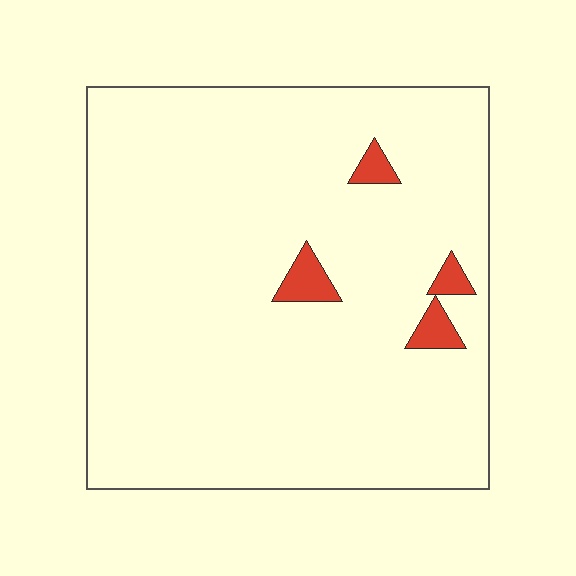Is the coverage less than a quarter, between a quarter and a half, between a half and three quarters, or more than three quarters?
Less than a quarter.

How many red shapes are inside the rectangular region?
4.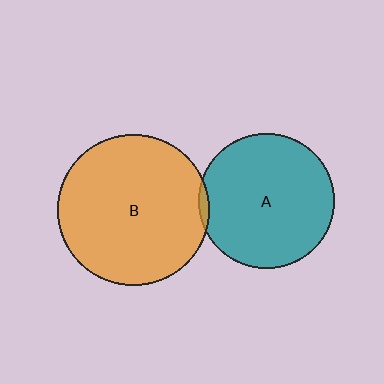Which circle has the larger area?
Circle B (orange).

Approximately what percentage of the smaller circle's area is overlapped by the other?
Approximately 5%.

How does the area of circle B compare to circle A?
Approximately 1.2 times.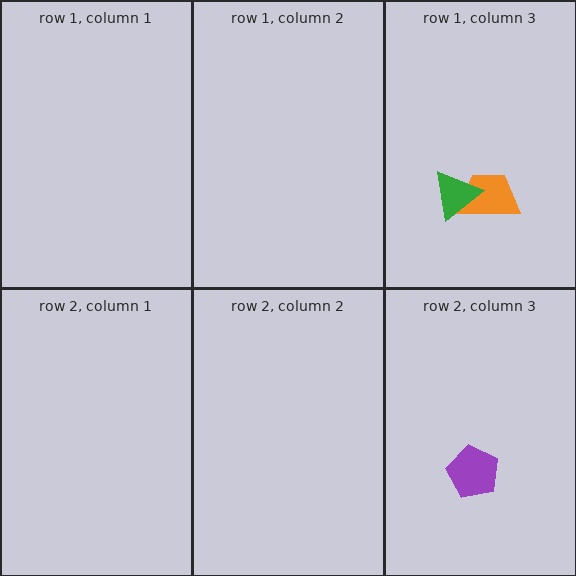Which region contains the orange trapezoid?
The row 1, column 3 region.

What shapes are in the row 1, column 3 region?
The orange trapezoid, the green triangle.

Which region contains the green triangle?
The row 1, column 3 region.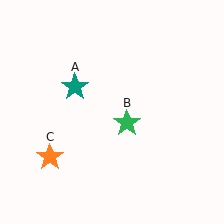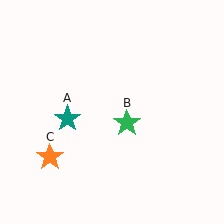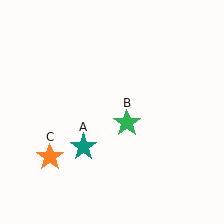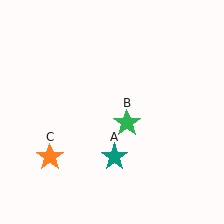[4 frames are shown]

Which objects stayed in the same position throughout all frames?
Green star (object B) and orange star (object C) remained stationary.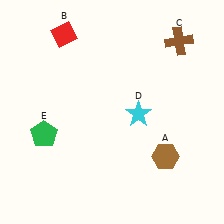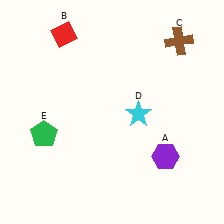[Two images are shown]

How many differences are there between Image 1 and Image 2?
There is 1 difference between the two images.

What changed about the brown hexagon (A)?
In Image 1, A is brown. In Image 2, it changed to purple.